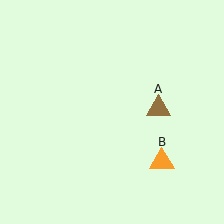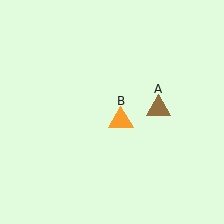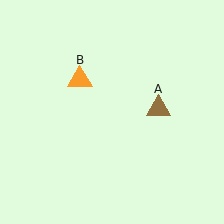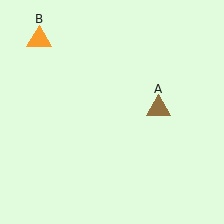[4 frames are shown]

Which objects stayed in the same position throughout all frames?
Brown triangle (object A) remained stationary.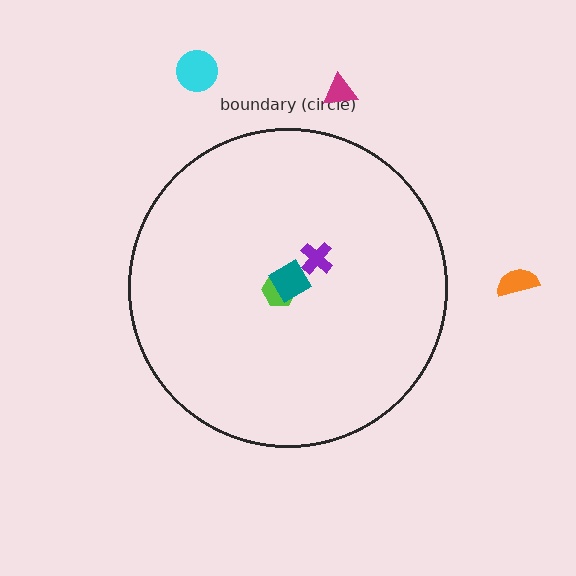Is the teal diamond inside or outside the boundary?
Inside.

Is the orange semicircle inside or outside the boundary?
Outside.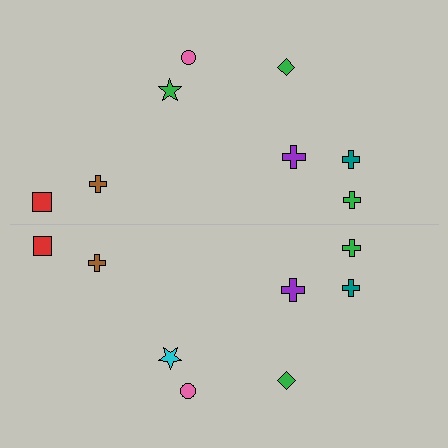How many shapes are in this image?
There are 16 shapes in this image.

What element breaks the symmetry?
The cyan star on the bottom side breaks the symmetry — its mirror counterpart is green.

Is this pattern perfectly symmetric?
No, the pattern is not perfectly symmetric. The cyan star on the bottom side breaks the symmetry — its mirror counterpart is green.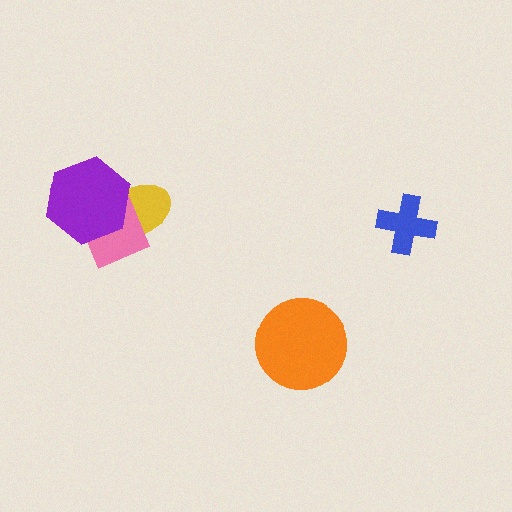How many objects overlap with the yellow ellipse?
2 objects overlap with the yellow ellipse.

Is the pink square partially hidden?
Yes, it is partially covered by another shape.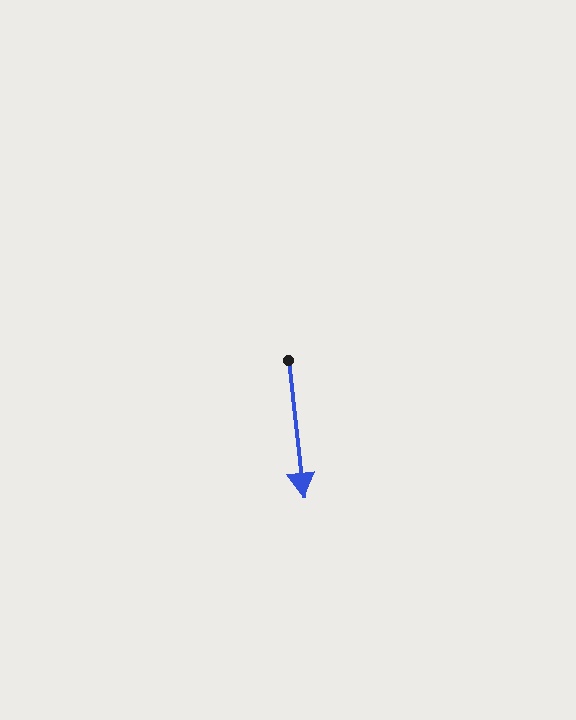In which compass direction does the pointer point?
South.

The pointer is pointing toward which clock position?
Roughly 6 o'clock.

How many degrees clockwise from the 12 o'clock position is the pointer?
Approximately 174 degrees.